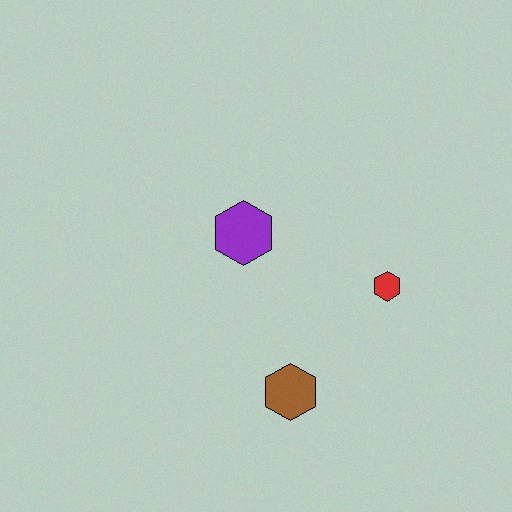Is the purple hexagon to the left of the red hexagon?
Yes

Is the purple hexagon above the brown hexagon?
Yes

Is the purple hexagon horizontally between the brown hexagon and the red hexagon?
No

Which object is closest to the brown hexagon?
The red hexagon is closest to the brown hexagon.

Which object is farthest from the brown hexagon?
The purple hexagon is farthest from the brown hexagon.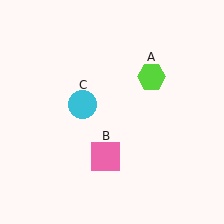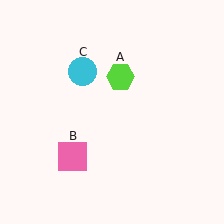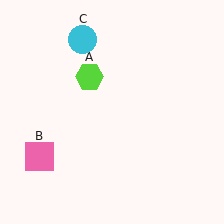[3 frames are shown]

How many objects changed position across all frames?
3 objects changed position: lime hexagon (object A), pink square (object B), cyan circle (object C).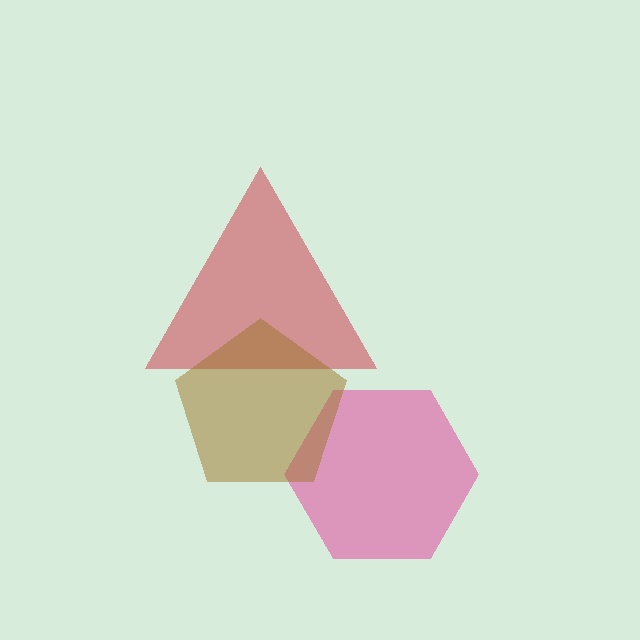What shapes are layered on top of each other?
The layered shapes are: a red triangle, a pink hexagon, a brown pentagon.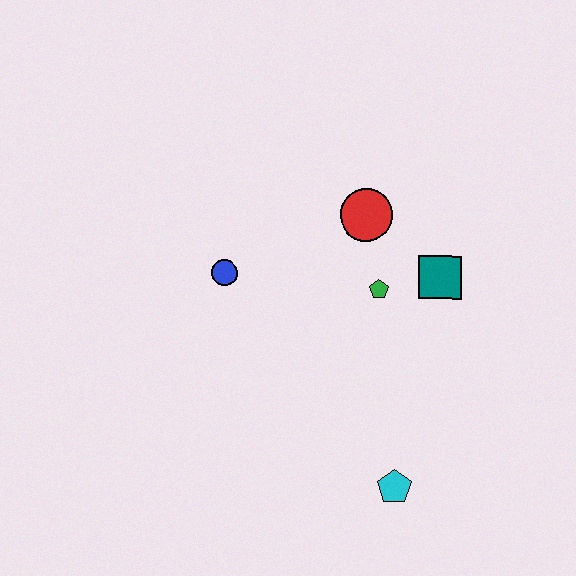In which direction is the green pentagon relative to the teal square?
The green pentagon is to the left of the teal square.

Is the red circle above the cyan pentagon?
Yes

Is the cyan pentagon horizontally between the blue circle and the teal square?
Yes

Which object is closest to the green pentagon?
The teal square is closest to the green pentagon.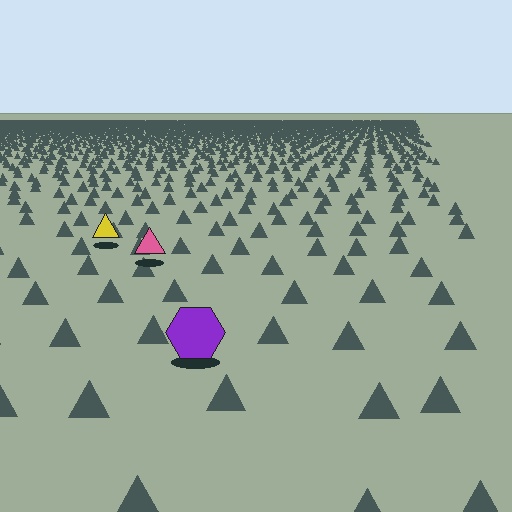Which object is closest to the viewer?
The purple hexagon is closest. The texture marks near it are larger and more spread out.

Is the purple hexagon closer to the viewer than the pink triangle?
Yes. The purple hexagon is closer — you can tell from the texture gradient: the ground texture is coarser near it.